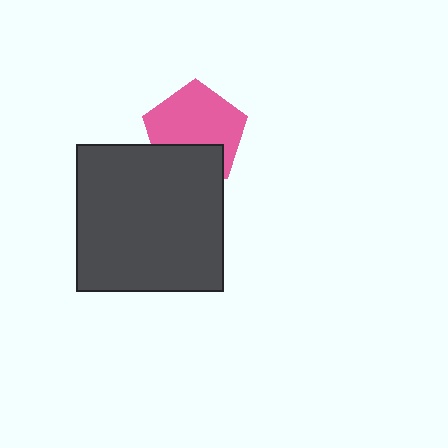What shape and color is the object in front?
The object in front is a dark gray square.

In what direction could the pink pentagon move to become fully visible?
The pink pentagon could move up. That would shift it out from behind the dark gray square entirely.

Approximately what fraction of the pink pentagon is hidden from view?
Roughly 32% of the pink pentagon is hidden behind the dark gray square.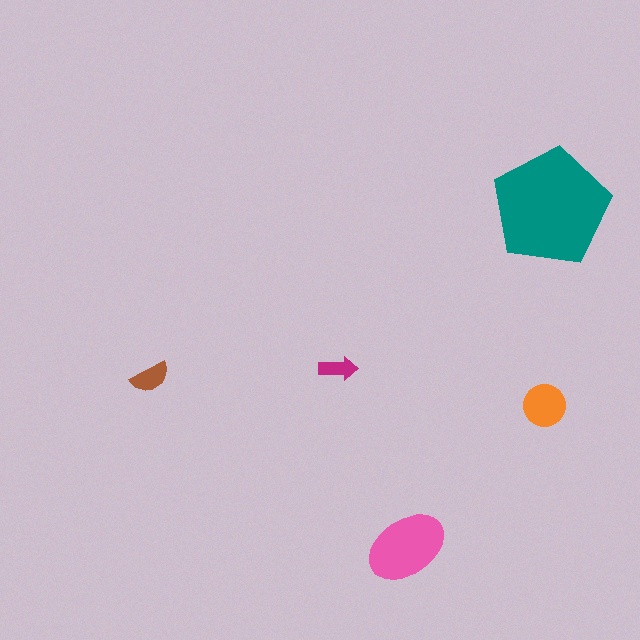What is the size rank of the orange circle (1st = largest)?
3rd.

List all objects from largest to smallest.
The teal pentagon, the pink ellipse, the orange circle, the brown semicircle, the magenta arrow.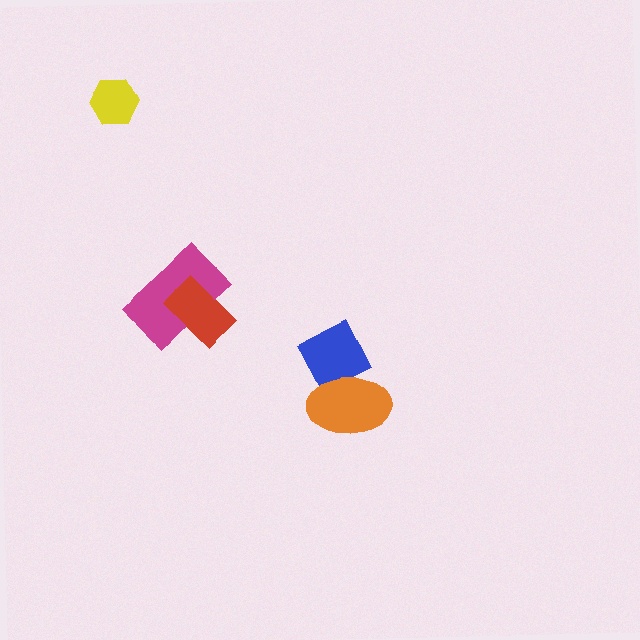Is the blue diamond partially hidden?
Yes, it is partially covered by another shape.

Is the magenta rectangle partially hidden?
Yes, it is partially covered by another shape.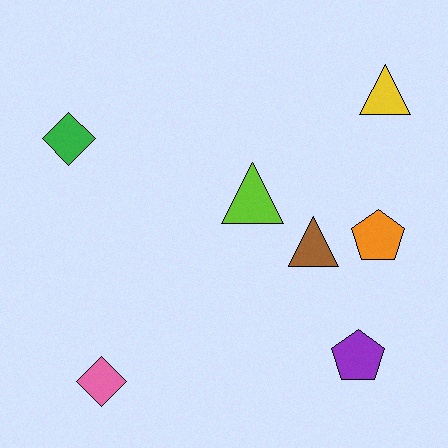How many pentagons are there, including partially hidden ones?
There are 2 pentagons.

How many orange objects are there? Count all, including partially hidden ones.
There is 1 orange object.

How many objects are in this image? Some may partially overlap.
There are 7 objects.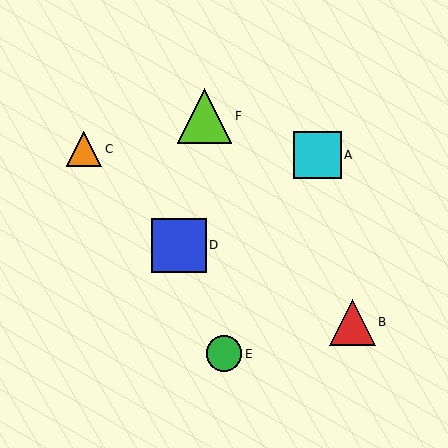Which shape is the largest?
The blue square (labeled D) is the largest.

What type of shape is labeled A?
Shape A is a cyan square.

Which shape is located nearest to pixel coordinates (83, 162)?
The orange triangle (labeled C) at (84, 149) is nearest to that location.